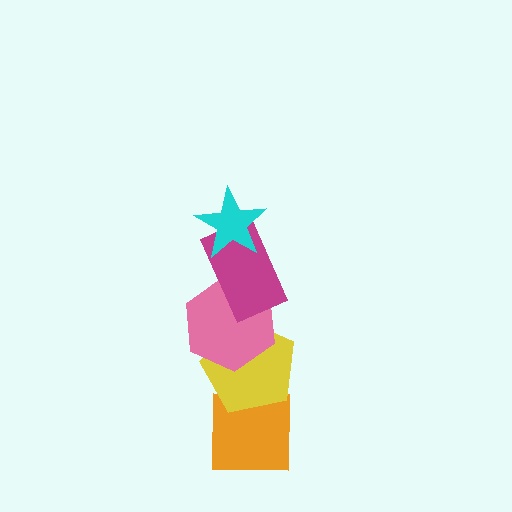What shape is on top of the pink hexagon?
The magenta rectangle is on top of the pink hexagon.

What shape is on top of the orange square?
The yellow pentagon is on top of the orange square.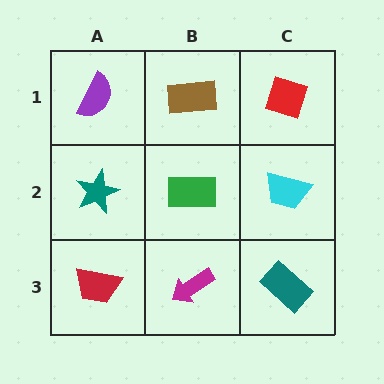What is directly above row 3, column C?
A cyan trapezoid.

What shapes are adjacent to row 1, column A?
A teal star (row 2, column A), a brown rectangle (row 1, column B).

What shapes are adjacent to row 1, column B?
A green rectangle (row 2, column B), a purple semicircle (row 1, column A), a red diamond (row 1, column C).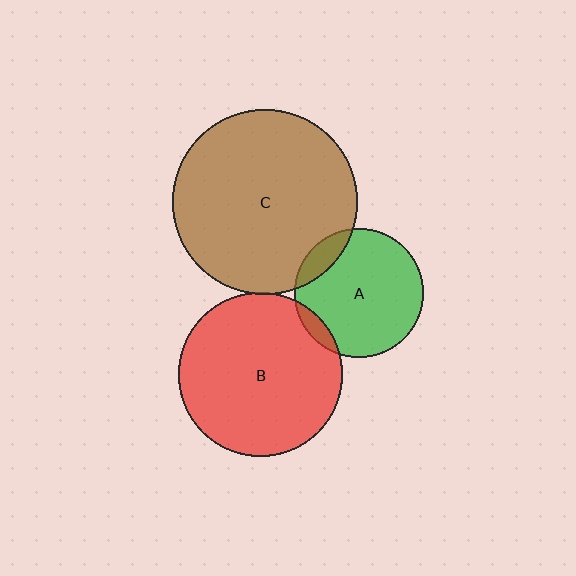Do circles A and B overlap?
Yes.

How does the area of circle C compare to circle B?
Approximately 1.3 times.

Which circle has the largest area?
Circle C (brown).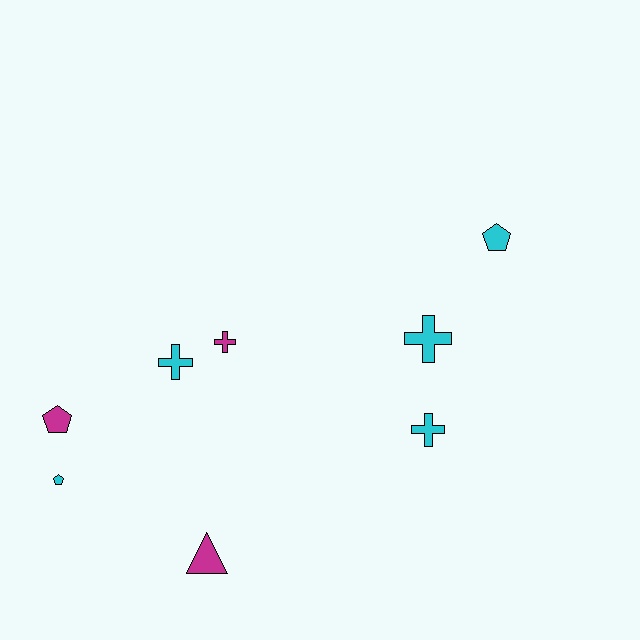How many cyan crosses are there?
There are 3 cyan crosses.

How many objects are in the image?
There are 8 objects.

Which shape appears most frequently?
Cross, with 4 objects.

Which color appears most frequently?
Cyan, with 5 objects.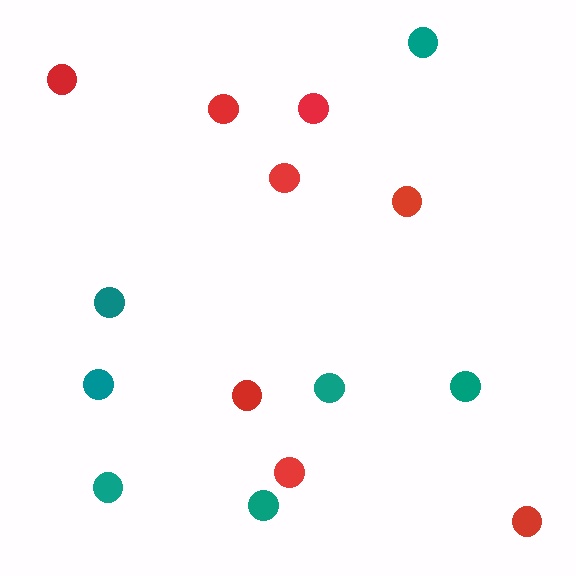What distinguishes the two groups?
There are 2 groups: one group of teal circles (7) and one group of red circles (8).